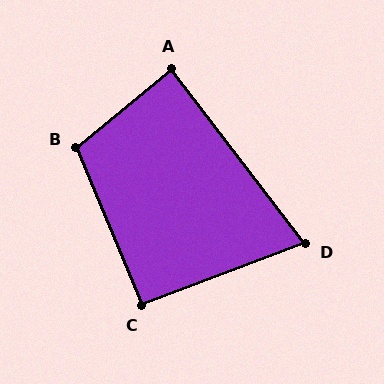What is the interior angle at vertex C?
Approximately 92 degrees (approximately right).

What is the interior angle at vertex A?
Approximately 88 degrees (approximately right).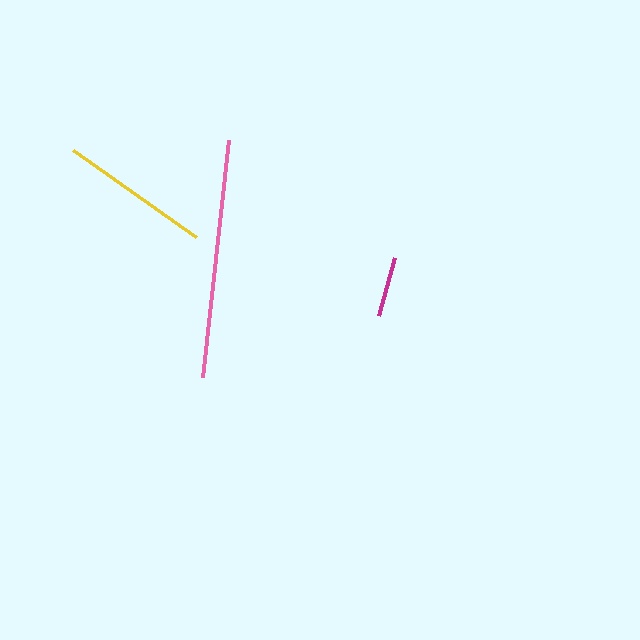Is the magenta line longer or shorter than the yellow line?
The yellow line is longer than the magenta line.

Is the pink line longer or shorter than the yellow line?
The pink line is longer than the yellow line.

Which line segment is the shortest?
The magenta line is the shortest at approximately 60 pixels.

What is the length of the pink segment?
The pink segment is approximately 239 pixels long.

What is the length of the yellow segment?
The yellow segment is approximately 151 pixels long.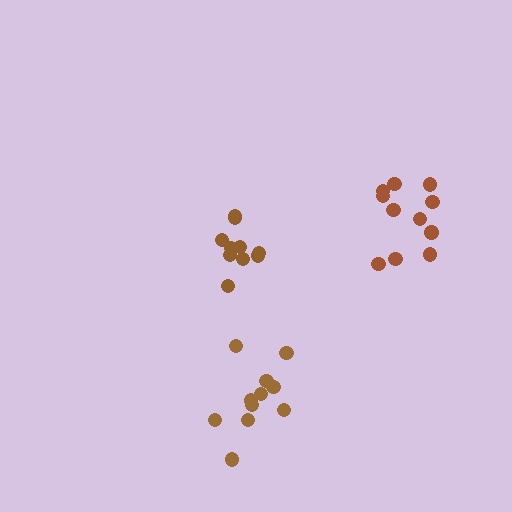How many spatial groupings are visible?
There are 3 spatial groupings.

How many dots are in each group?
Group 1: 10 dots, Group 2: 11 dots, Group 3: 11 dots (32 total).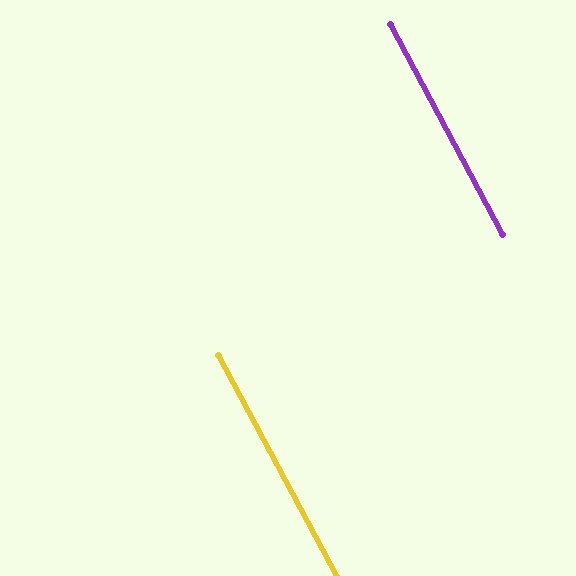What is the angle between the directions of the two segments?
Approximately 0 degrees.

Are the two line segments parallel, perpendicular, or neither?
Parallel — their directions differ by only 0.0°.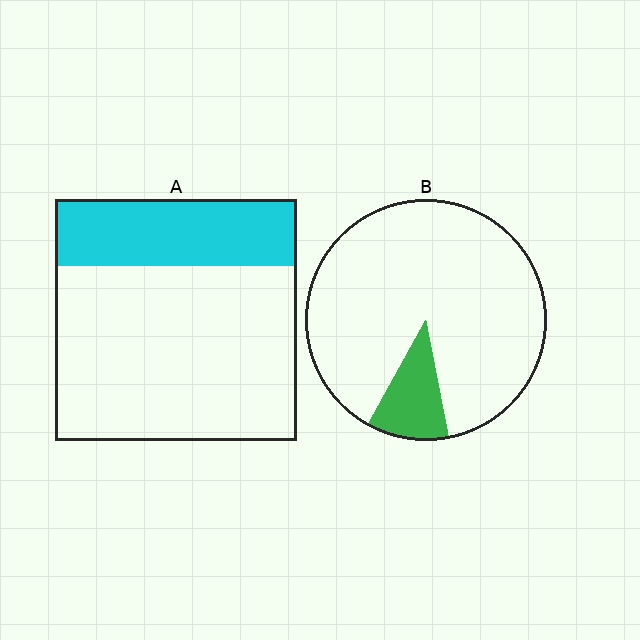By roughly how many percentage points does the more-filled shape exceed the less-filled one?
By roughly 15 percentage points (A over B).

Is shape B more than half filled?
No.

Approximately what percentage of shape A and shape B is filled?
A is approximately 30% and B is approximately 10%.